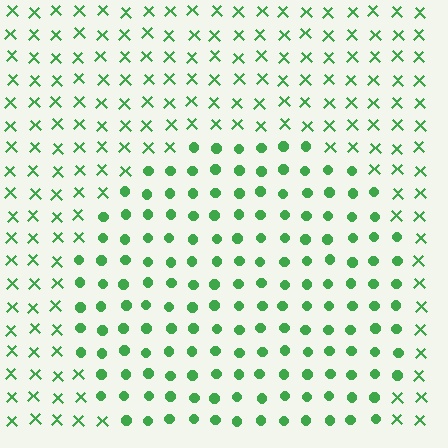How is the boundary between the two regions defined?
The boundary is defined by a change in element shape: circles inside vs. X marks outside. All elements share the same color and spacing.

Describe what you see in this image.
The image is filled with small green elements arranged in a uniform grid. A circle-shaped region contains circles, while the surrounding area contains X marks. The boundary is defined purely by the change in element shape.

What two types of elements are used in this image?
The image uses circles inside the circle region and X marks outside it.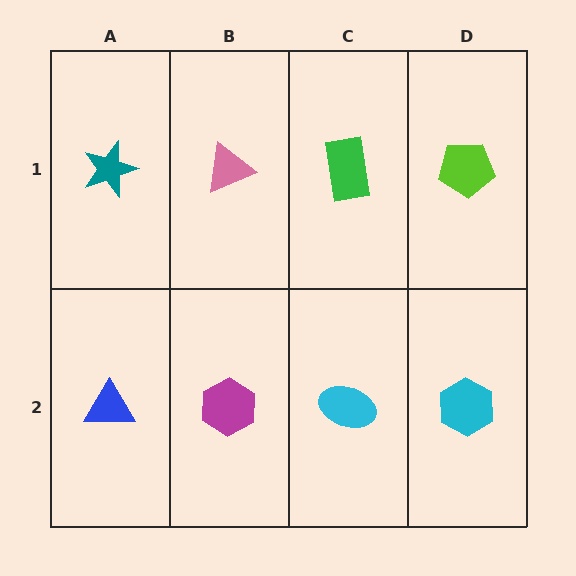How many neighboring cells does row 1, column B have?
3.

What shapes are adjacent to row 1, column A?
A blue triangle (row 2, column A), a pink triangle (row 1, column B).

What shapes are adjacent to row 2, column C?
A green rectangle (row 1, column C), a magenta hexagon (row 2, column B), a cyan hexagon (row 2, column D).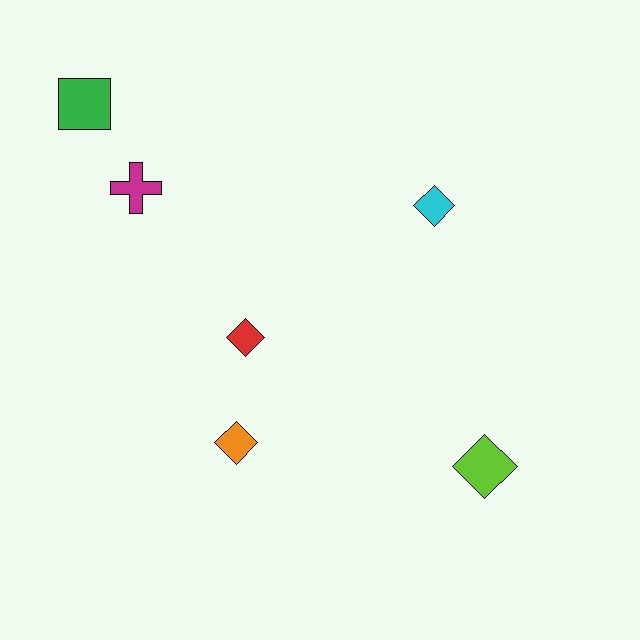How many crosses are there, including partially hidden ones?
There is 1 cross.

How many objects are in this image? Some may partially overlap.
There are 6 objects.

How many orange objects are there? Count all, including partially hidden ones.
There is 1 orange object.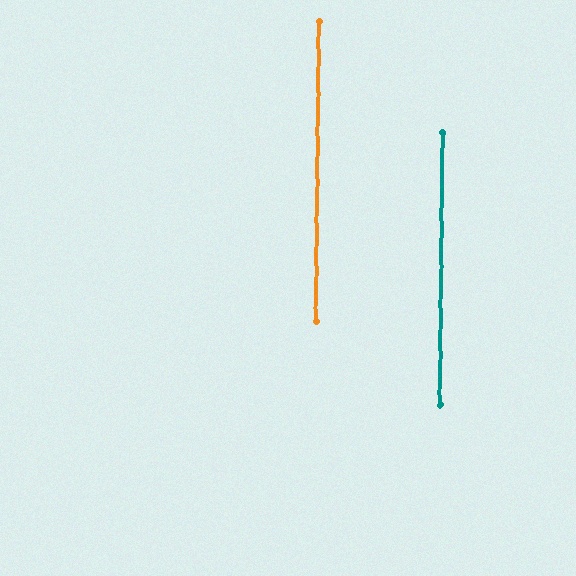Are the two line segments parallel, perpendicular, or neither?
Parallel — their directions differ by only 0.0°.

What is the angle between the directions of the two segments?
Approximately 0 degrees.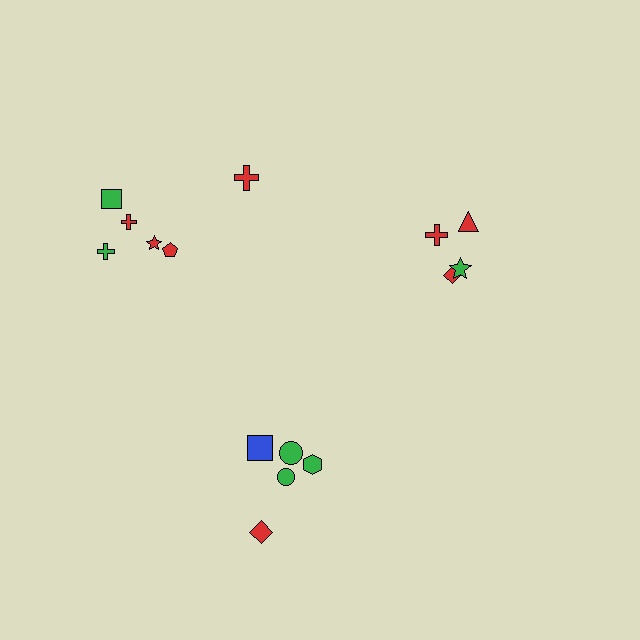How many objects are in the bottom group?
There are 5 objects.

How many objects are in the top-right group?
There are 4 objects.